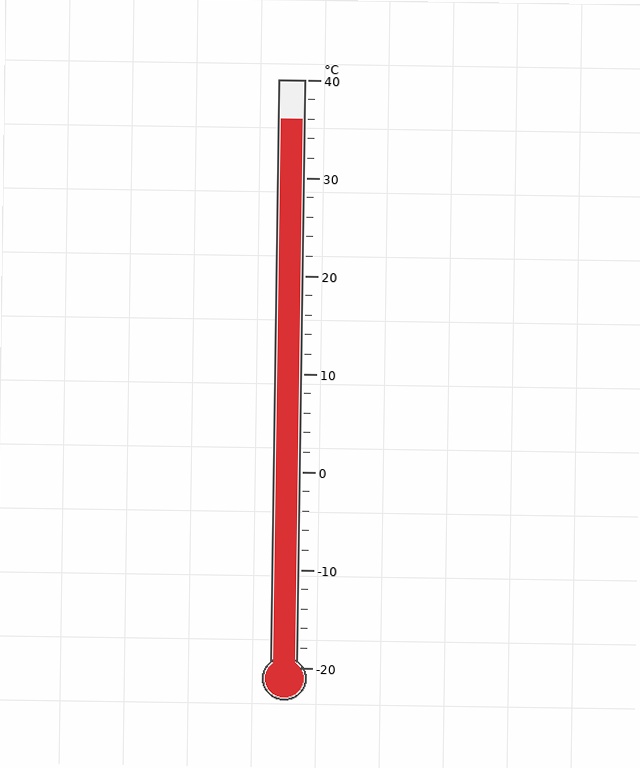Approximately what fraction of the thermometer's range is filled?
The thermometer is filled to approximately 95% of its range.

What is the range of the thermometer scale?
The thermometer scale ranges from -20°C to 40°C.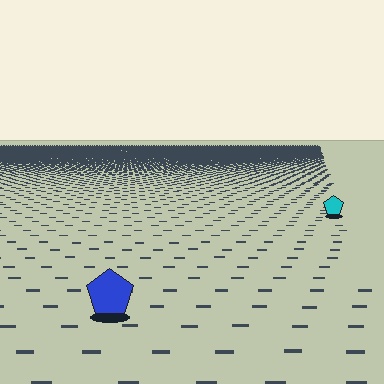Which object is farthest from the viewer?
The cyan pentagon is farthest from the viewer. It appears smaller and the ground texture around it is denser.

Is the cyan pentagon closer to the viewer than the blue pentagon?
No. The blue pentagon is closer — you can tell from the texture gradient: the ground texture is coarser near it.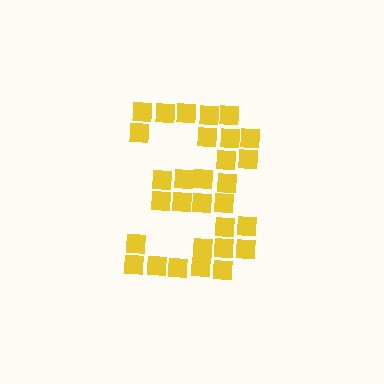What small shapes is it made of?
It is made of small squares.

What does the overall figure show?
The overall figure shows the digit 3.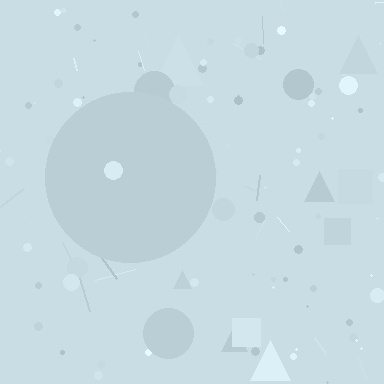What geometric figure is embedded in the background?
A circle is embedded in the background.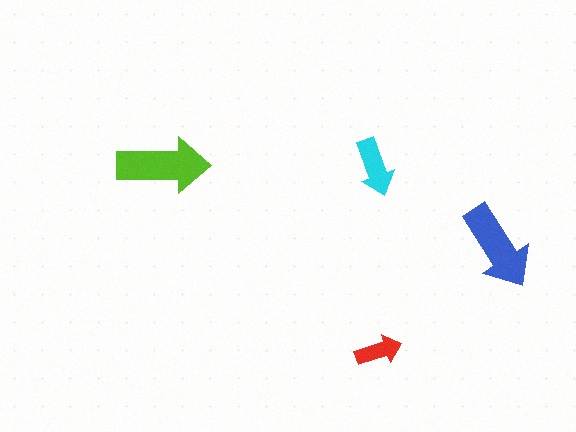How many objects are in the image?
There are 4 objects in the image.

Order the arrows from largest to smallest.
the lime one, the blue one, the cyan one, the red one.